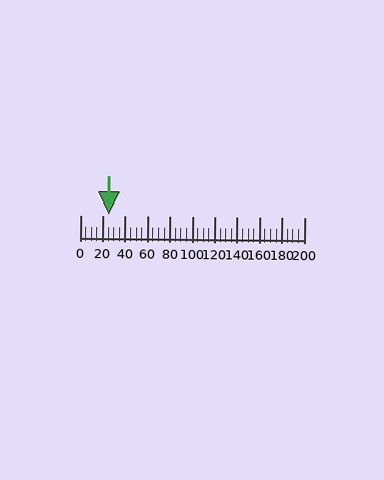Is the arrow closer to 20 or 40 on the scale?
The arrow is closer to 20.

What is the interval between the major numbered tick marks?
The major tick marks are spaced 20 units apart.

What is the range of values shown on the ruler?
The ruler shows values from 0 to 200.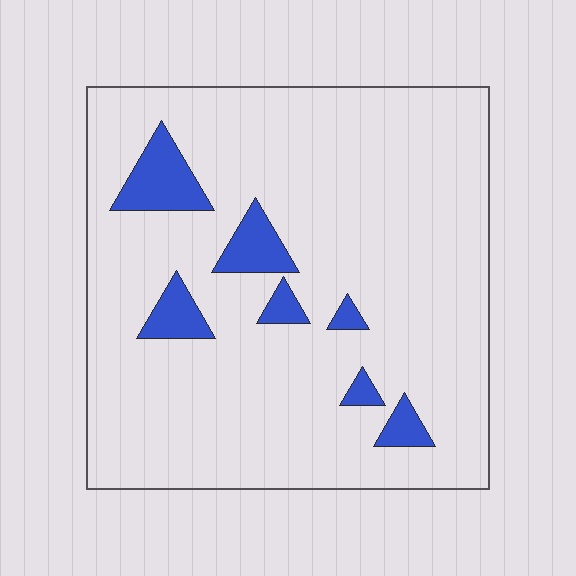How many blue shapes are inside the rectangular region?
7.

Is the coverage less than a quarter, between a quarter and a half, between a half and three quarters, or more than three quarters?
Less than a quarter.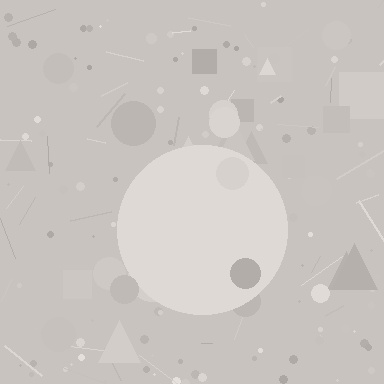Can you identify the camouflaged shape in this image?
The camouflaged shape is a circle.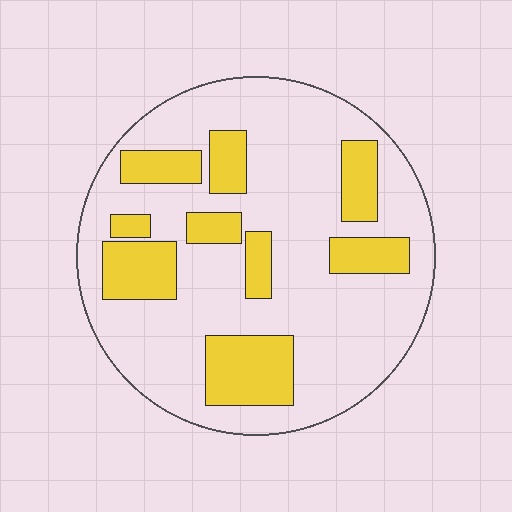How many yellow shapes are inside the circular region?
9.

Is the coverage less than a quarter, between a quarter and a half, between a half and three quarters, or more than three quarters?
Between a quarter and a half.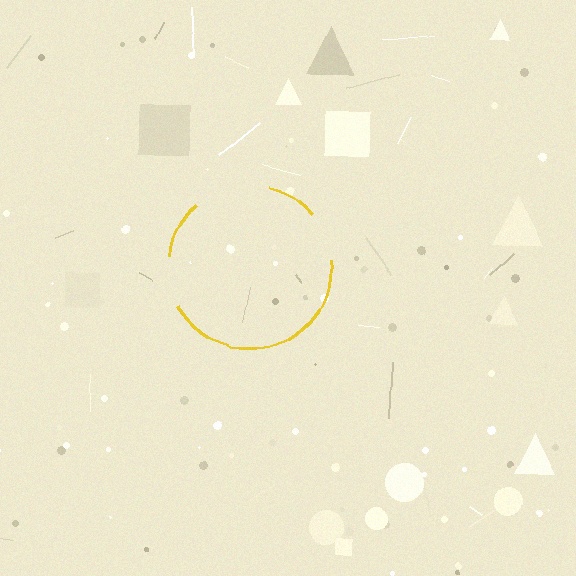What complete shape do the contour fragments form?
The contour fragments form a circle.